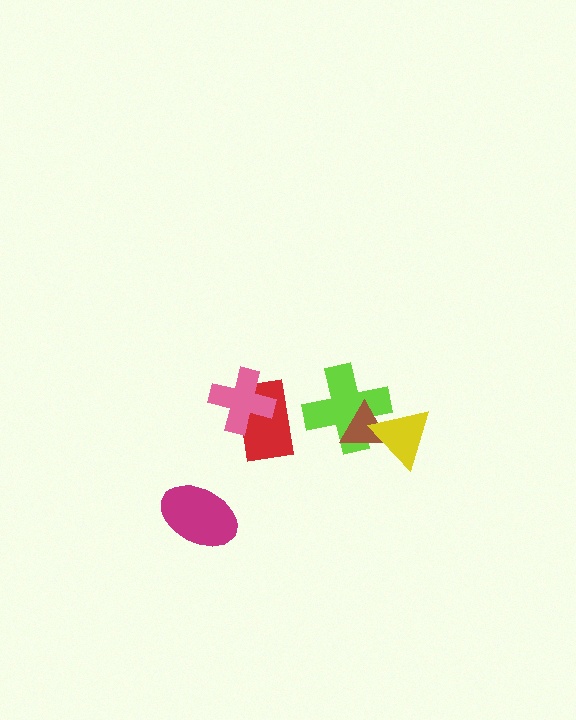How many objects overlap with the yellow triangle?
2 objects overlap with the yellow triangle.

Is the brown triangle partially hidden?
Yes, it is partially covered by another shape.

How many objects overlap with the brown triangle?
2 objects overlap with the brown triangle.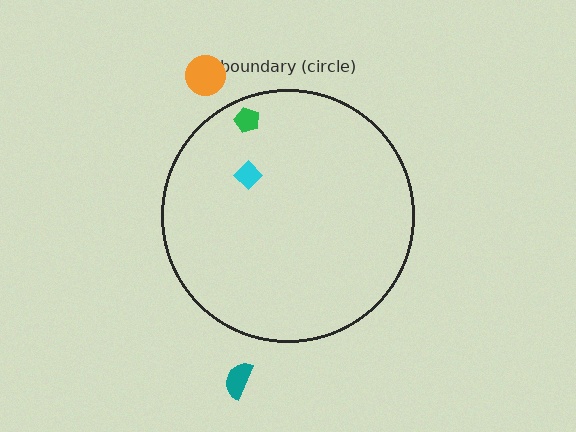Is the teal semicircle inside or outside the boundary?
Outside.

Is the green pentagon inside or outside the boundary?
Inside.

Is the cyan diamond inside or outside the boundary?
Inside.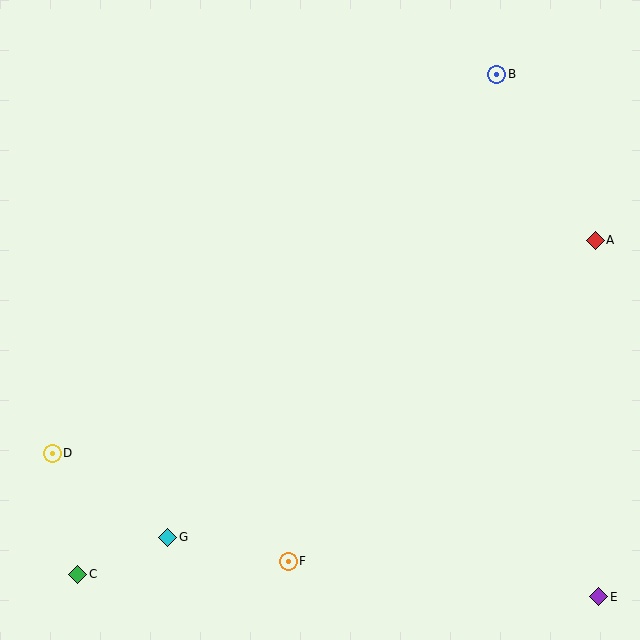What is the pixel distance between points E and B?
The distance between E and B is 532 pixels.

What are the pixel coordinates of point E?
Point E is at (599, 597).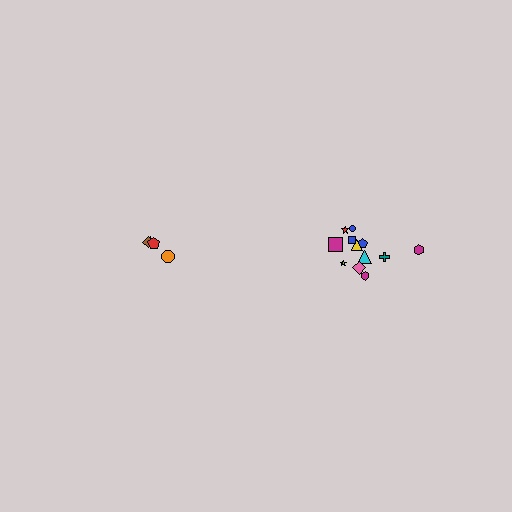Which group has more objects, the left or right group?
The right group.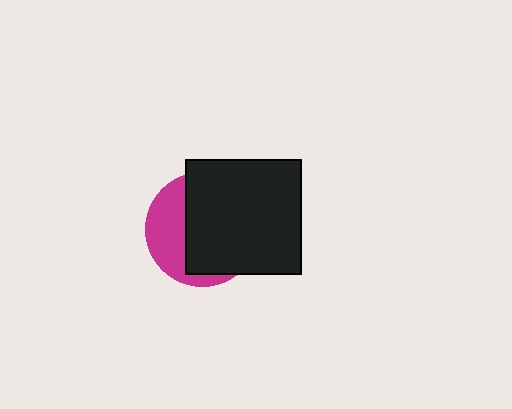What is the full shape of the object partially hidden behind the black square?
The partially hidden object is a magenta circle.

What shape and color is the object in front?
The object in front is a black square.